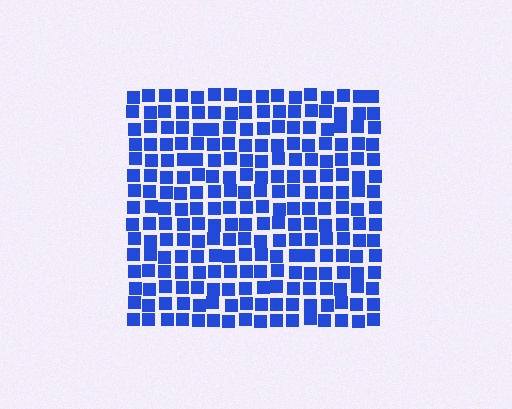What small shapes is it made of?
It is made of small squares.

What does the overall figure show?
The overall figure shows a square.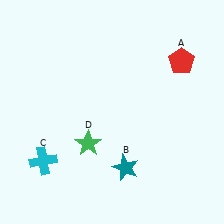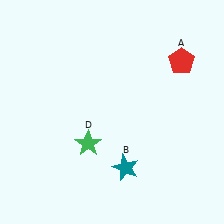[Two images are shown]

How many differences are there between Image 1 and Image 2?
There is 1 difference between the two images.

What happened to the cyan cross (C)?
The cyan cross (C) was removed in Image 2. It was in the bottom-left area of Image 1.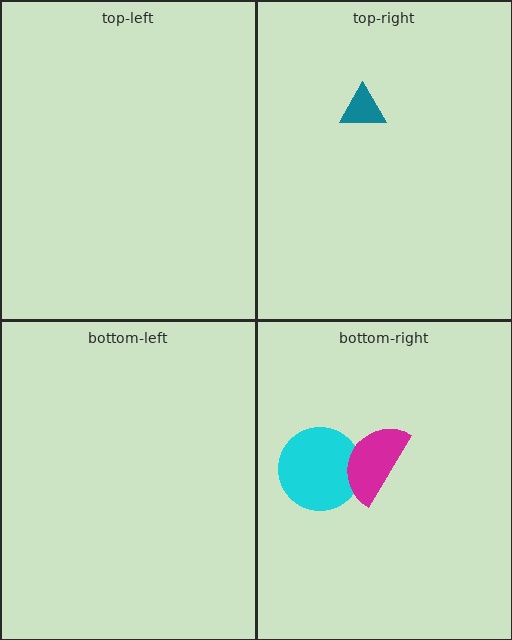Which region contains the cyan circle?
The bottom-right region.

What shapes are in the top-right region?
The teal triangle.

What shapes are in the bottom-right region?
The cyan circle, the magenta semicircle.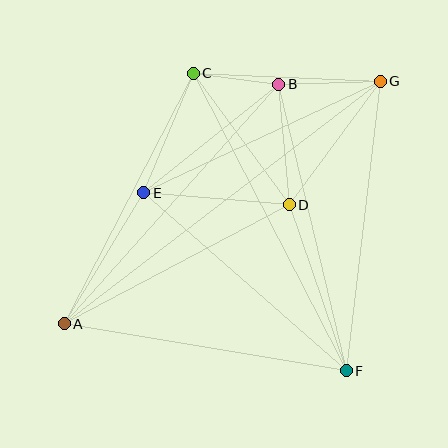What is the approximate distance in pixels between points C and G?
The distance between C and G is approximately 187 pixels.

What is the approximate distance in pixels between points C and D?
The distance between C and D is approximately 163 pixels.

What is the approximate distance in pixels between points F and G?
The distance between F and G is approximately 292 pixels.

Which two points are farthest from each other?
Points A and G are farthest from each other.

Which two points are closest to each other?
Points B and C are closest to each other.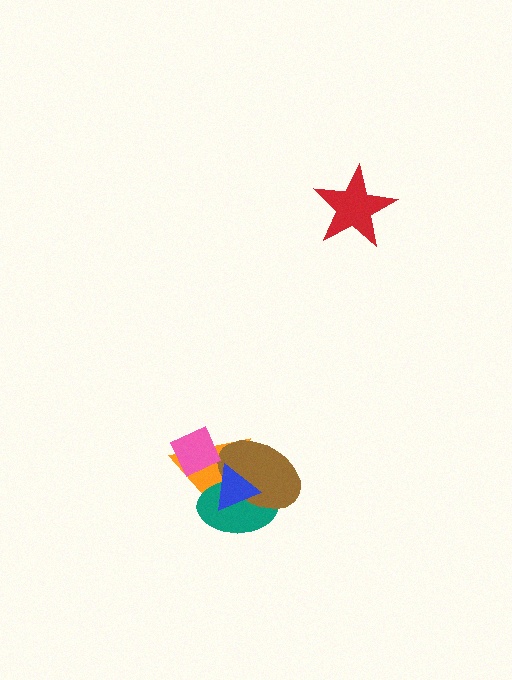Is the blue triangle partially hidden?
No, no other shape covers it.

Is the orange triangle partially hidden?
Yes, it is partially covered by another shape.